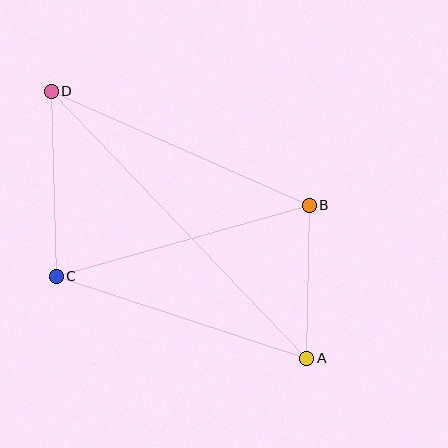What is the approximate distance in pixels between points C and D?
The distance between C and D is approximately 185 pixels.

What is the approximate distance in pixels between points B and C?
The distance between B and C is approximately 263 pixels.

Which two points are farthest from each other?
Points A and D are farthest from each other.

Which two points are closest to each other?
Points A and B are closest to each other.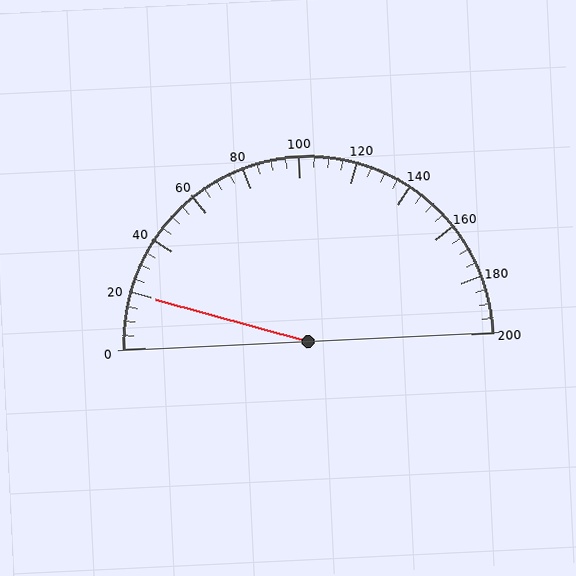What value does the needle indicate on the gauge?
The needle indicates approximately 20.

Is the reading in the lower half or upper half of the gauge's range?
The reading is in the lower half of the range (0 to 200).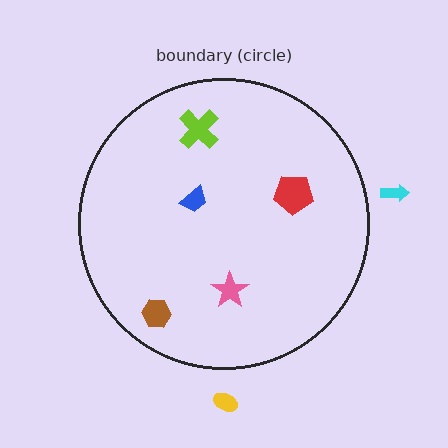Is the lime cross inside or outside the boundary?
Inside.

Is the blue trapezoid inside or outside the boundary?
Inside.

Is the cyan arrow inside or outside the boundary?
Outside.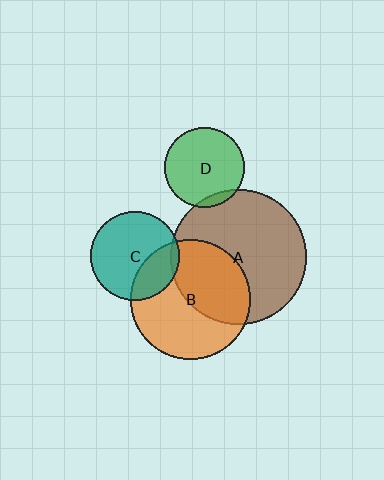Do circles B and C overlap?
Yes.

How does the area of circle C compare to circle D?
Approximately 1.3 times.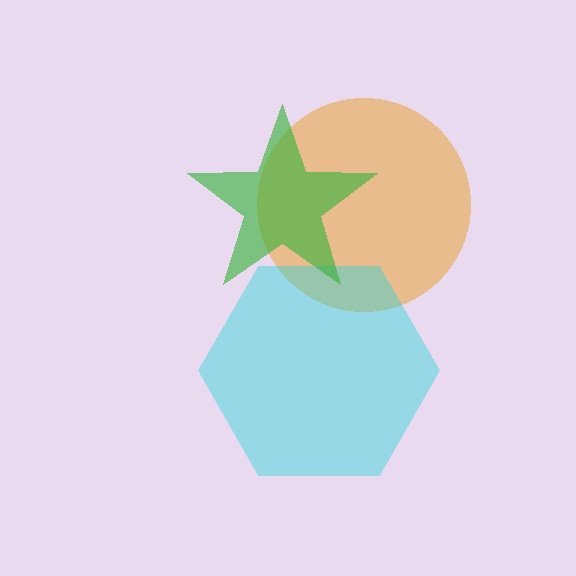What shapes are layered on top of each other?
The layered shapes are: an orange circle, a cyan hexagon, a green star.